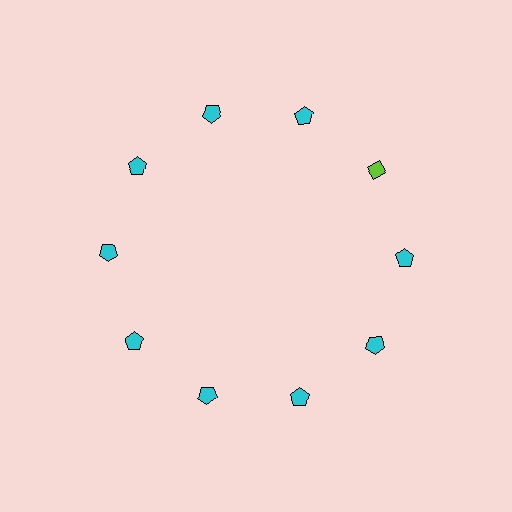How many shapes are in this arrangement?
There are 10 shapes arranged in a ring pattern.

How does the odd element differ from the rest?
It differs in both color (lime instead of cyan) and shape (diamond instead of pentagon).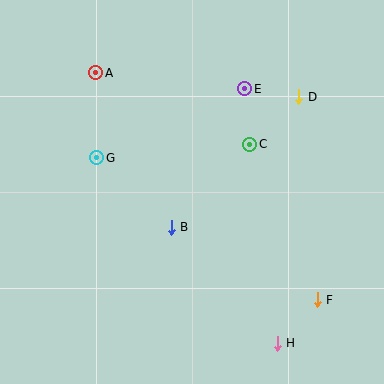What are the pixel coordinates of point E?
Point E is at (245, 89).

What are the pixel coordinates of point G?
Point G is at (97, 158).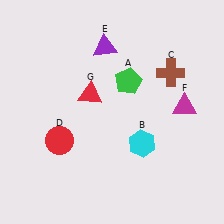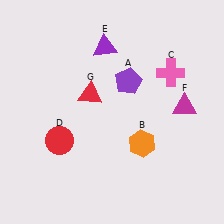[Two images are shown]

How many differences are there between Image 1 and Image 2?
There are 3 differences between the two images.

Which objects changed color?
A changed from green to purple. B changed from cyan to orange. C changed from brown to pink.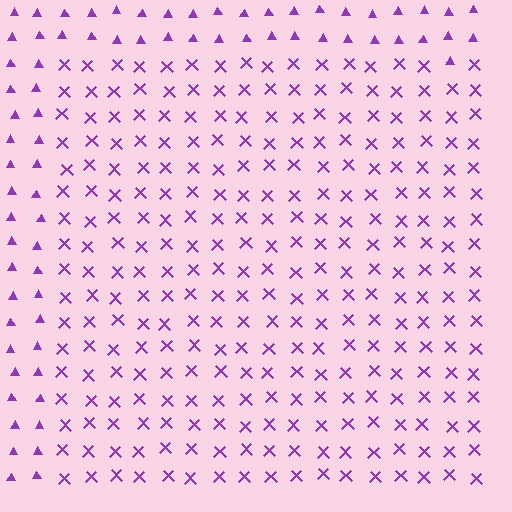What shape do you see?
I see a rectangle.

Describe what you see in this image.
The image is filled with small purple elements arranged in a uniform grid. A rectangle-shaped region contains X marks, while the surrounding area contains triangles. The boundary is defined purely by the change in element shape.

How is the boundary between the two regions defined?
The boundary is defined by a change in element shape: X marks inside vs. triangles outside. All elements share the same color and spacing.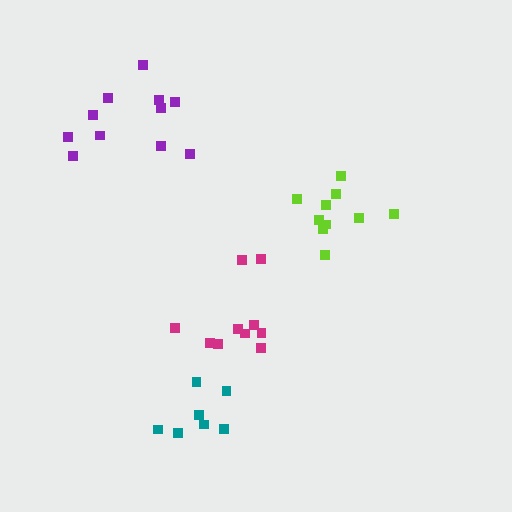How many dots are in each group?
Group 1: 10 dots, Group 2: 11 dots, Group 3: 10 dots, Group 4: 7 dots (38 total).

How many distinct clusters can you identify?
There are 4 distinct clusters.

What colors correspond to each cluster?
The clusters are colored: lime, purple, magenta, teal.